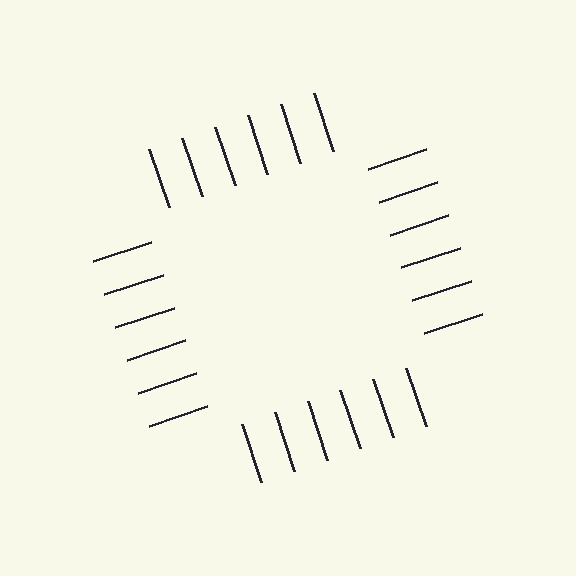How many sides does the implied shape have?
4 sides — the line-ends trace a square.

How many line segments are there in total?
24 — 6 along each of the 4 edges.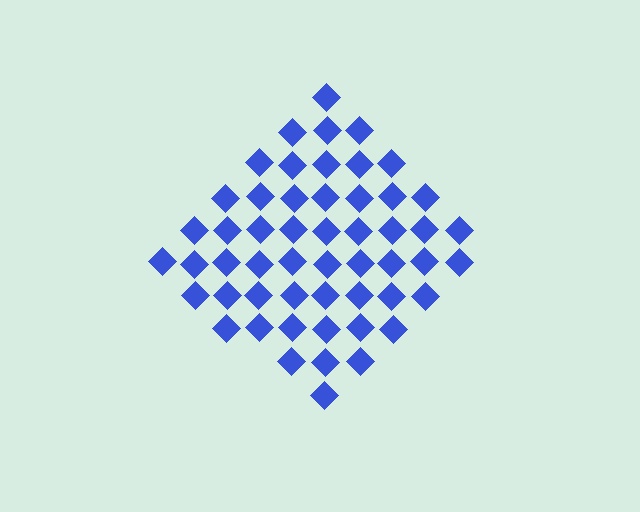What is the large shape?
The large shape is a diamond.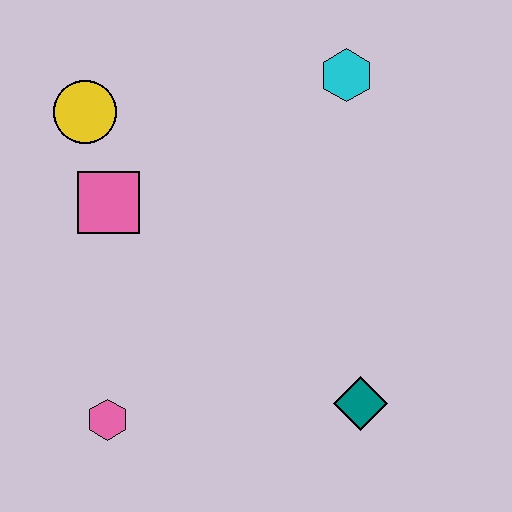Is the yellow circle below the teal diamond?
No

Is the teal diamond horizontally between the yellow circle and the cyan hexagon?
No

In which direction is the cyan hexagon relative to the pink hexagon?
The cyan hexagon is above the pink hexagon.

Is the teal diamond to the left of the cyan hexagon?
No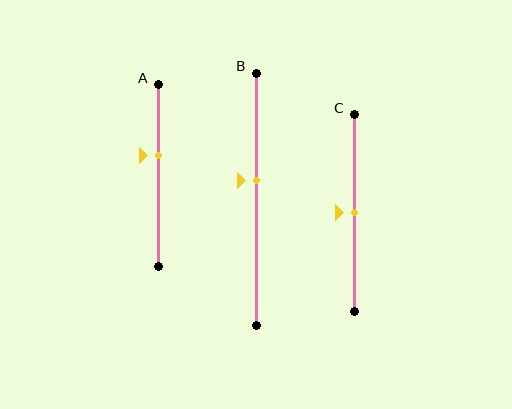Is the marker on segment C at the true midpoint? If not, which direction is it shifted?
Yes, the marker on segment C is at the true midpoint.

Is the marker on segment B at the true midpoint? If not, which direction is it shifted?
No, the marker on segment B is shifted upward by about 7% of the segment length.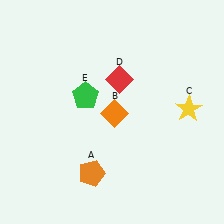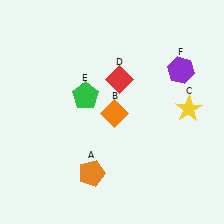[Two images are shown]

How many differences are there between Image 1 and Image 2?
There is 1 difference between the two images.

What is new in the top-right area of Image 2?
A purple hexagon (F) was added in the top-right area of Image 2.